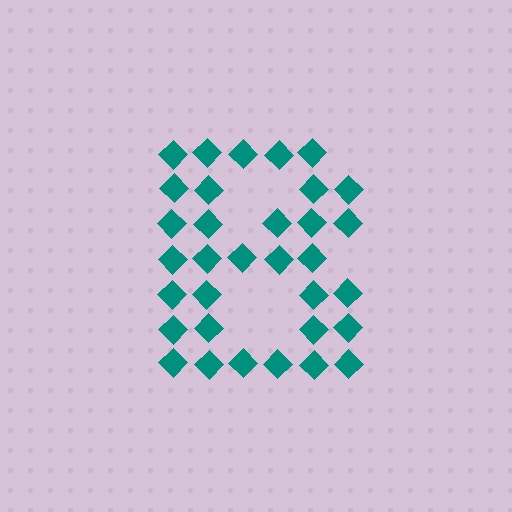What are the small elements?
The small elements are diamonds.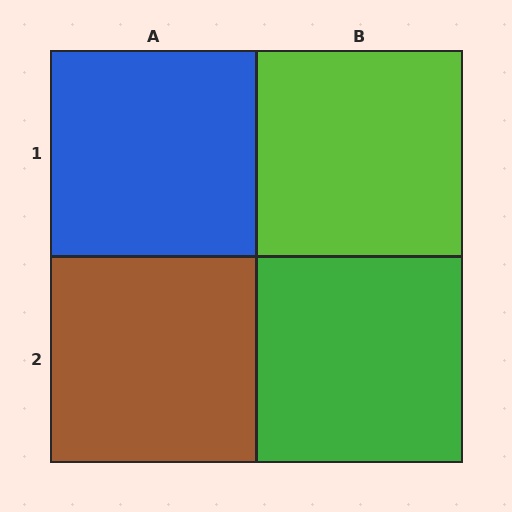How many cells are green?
1 cell is green.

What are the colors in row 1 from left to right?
Blue, lime.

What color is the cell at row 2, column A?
Brown.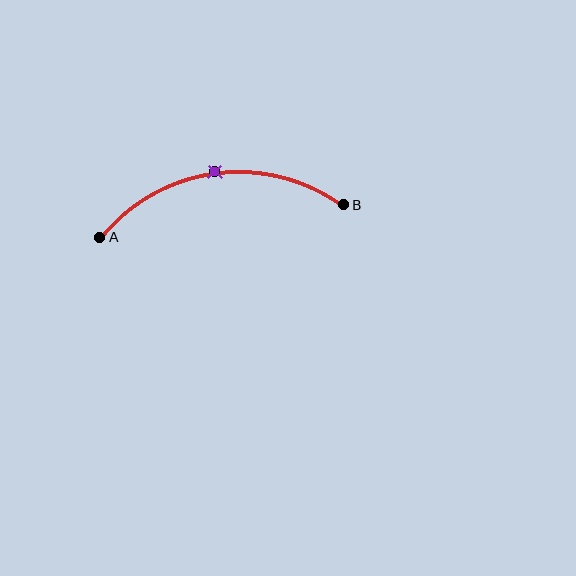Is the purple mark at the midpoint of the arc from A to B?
Yes. The purple mark lies on the arc at equal arc-length from both A and B — it is the arc midpoint.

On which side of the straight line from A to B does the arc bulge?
The arc bulges above the straight line connecting A and B.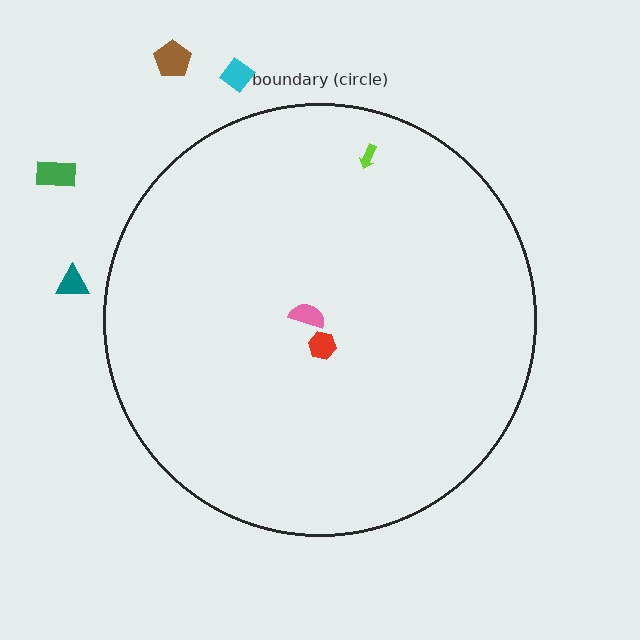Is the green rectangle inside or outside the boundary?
Outside.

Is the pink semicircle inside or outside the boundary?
Inside.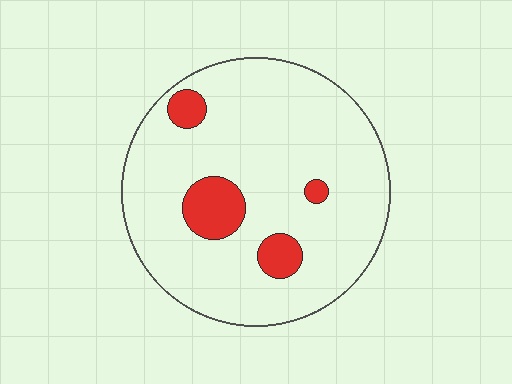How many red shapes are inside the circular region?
4.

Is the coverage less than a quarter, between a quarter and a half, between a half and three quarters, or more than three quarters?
Less than a quarter.